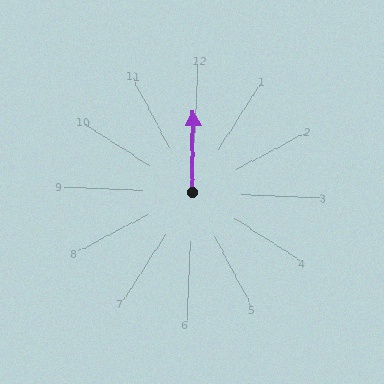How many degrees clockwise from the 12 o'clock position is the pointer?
Approximately 359 degrees.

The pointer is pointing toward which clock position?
Roughly 12 o'clock.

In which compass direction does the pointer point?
North.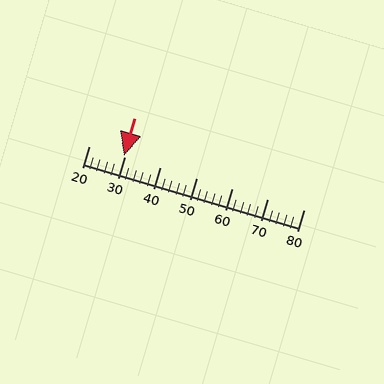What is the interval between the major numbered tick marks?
The major tick marks are spaced 10 units apart.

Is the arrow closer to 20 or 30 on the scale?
The arrow is closer to 30.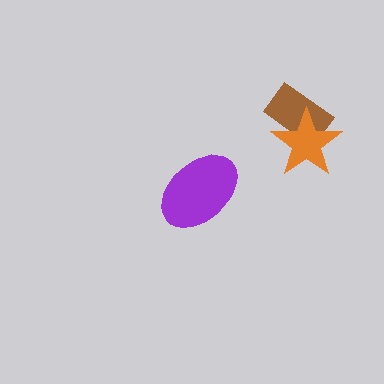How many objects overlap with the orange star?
1 object overlaps with the orange star.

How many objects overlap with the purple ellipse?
0 objects overlap with the purple ellipse.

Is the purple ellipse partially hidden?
No, no other shape covers it.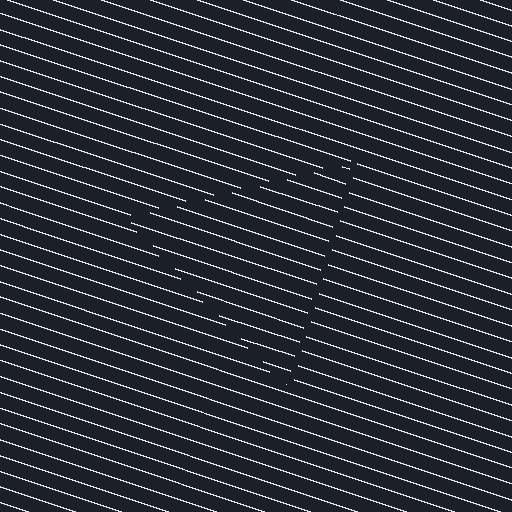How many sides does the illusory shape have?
3 sides — the line-ends trace a triangle.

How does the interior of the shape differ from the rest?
The interior of the shape contains the same grating, shifted by half a period — the contour is defined by the phase discontinuity where line-ends from the inner and outer gratings abut.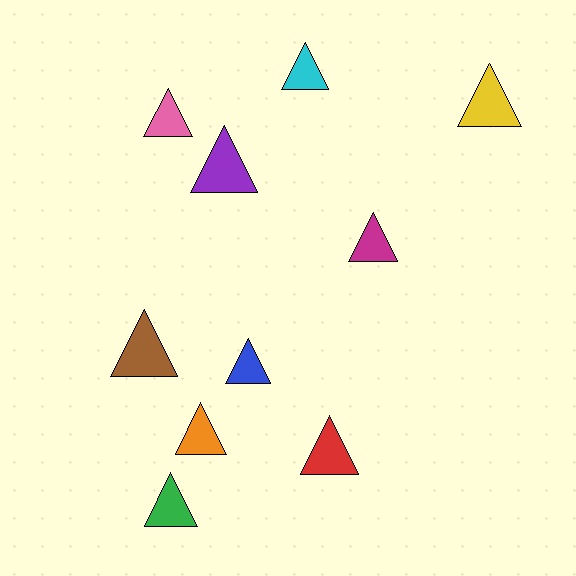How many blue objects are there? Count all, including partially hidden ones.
There is 1 blue object.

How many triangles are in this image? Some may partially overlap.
There are 10 triangles.